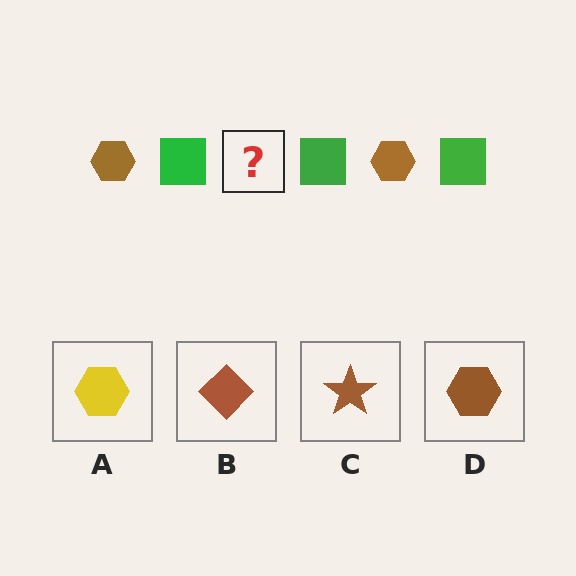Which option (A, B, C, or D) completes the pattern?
D.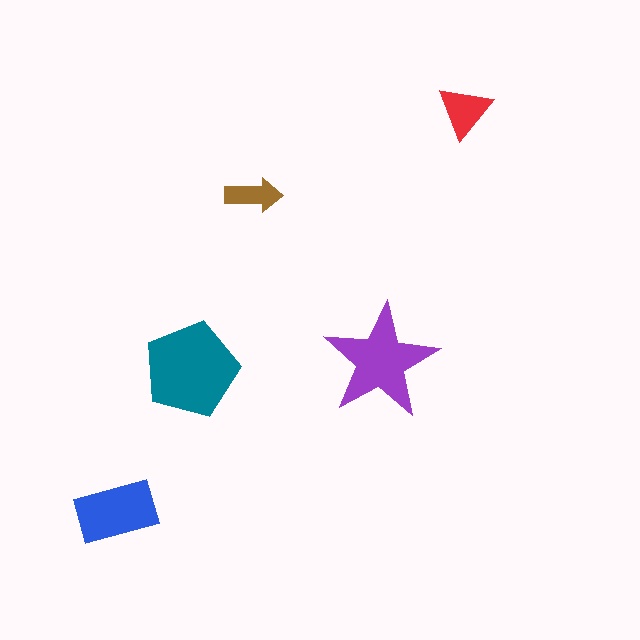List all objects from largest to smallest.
The teal pentagon, the purple star, the blue rectangle, the red triangle, the brown arrow.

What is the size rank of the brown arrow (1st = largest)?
5th.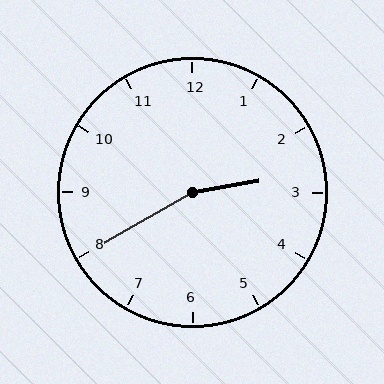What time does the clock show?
2:40.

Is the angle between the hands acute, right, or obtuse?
It is obtuse.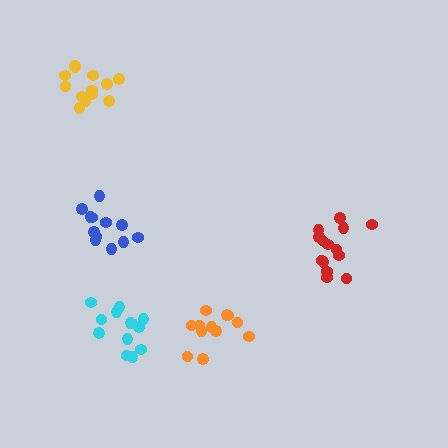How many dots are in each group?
Group 1: 12 dots, Group 2: 14 dots, Group 3: 14 dots, Group 4: 13 dots, Group 5: 12 dots (65 total).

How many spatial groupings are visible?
There are 5 spatial groupings.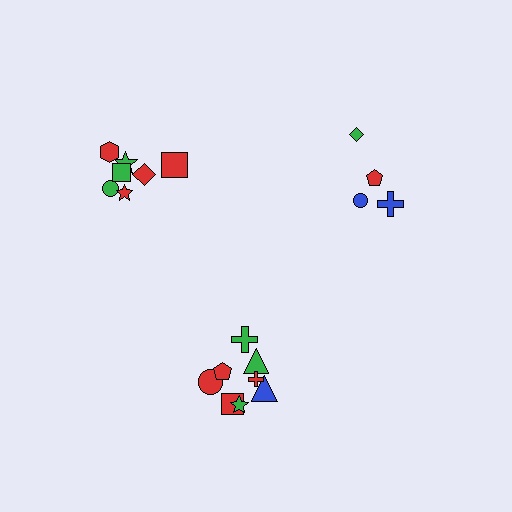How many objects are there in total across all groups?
There are 19 objects.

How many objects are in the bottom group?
There are 8 objects.